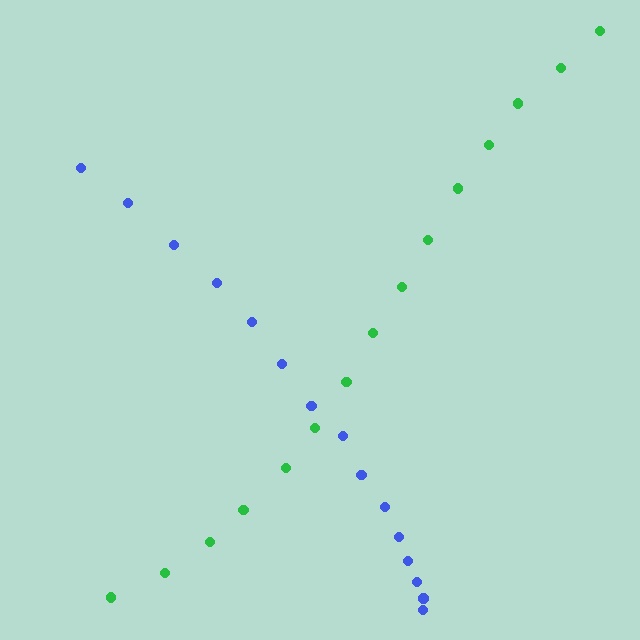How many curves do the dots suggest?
There are 2 distinct paths.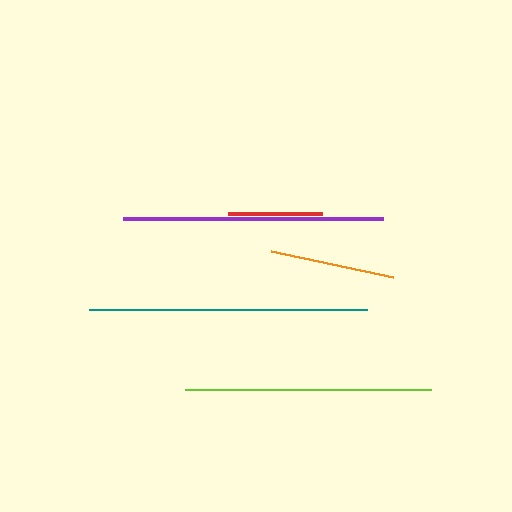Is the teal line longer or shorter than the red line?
The teal line is longer than the red line.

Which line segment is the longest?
The teal line is the longest at approximately 277 pixels.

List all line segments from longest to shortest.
From longest to shortest: teal, purple, lime, orange, red.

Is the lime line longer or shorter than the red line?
The lime line is longer than the red line.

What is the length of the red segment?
The red segment is approximately 94 pixels long.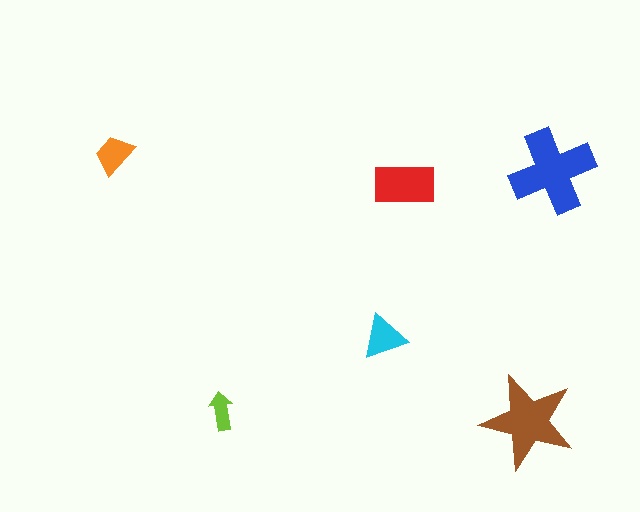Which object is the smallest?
The lime arrow.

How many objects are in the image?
There are 6 objects in the image.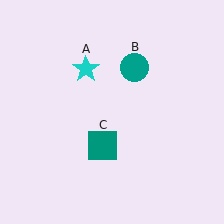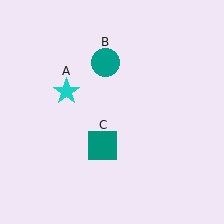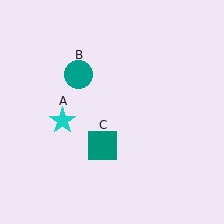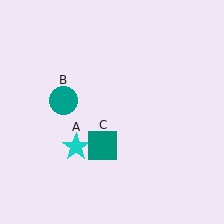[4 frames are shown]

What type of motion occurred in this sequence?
The cyan star (object A), teal circle (object B) rotated counterclockwise around the center of the scene.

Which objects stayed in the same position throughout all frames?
Teal square (object C) remained stationary.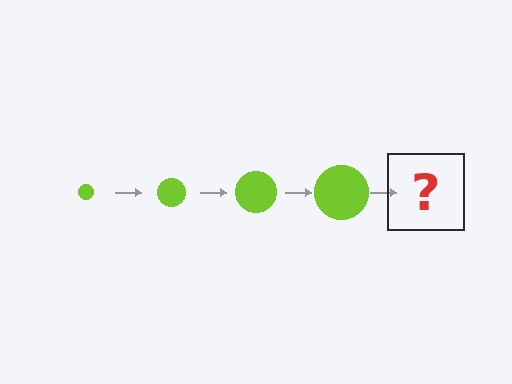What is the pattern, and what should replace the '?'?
The pattern is that the circle gets progressively larger each step. The '?' should be a lime circle, larger than the previous one.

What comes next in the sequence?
The next element should be a lime circle, larger than the previous one.